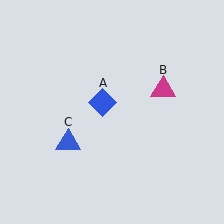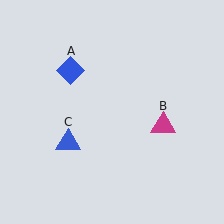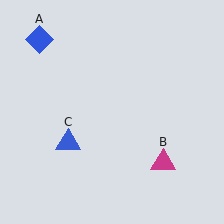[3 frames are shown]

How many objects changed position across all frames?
2 objects changed position: blue diamond (object A), magenta triangle (object B).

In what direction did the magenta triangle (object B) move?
The magenta triangle (object B) moved down.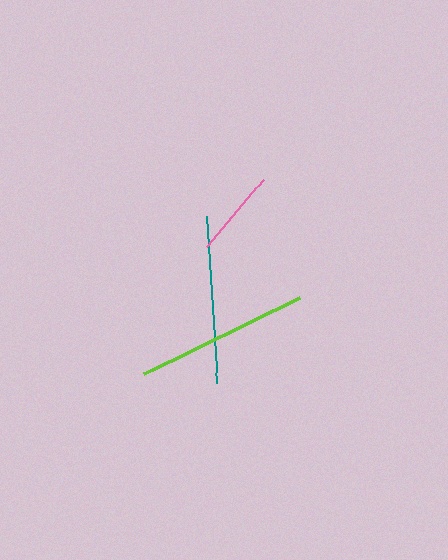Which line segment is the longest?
The lime line is the longest at approximately 173 pixels.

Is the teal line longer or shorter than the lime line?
The lime line is longer than the teal line.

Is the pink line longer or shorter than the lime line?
The lime line is longer than the pink line.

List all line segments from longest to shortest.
From longest to shortest: lime, teal, pink.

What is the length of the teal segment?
The teal segment is approximately 168 pixels long.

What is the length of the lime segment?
The lime segment is approximately 173 pixels long.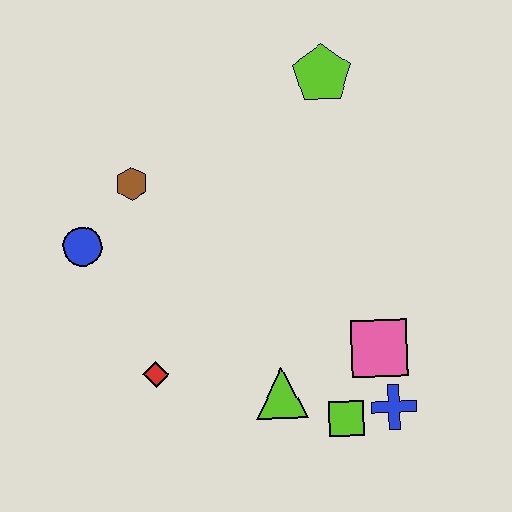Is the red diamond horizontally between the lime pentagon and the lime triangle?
No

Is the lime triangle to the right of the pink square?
No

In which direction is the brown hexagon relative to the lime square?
The brown hexagon is above the lime square.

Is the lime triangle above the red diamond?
No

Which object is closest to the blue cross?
The lime square is closest to the blue cross.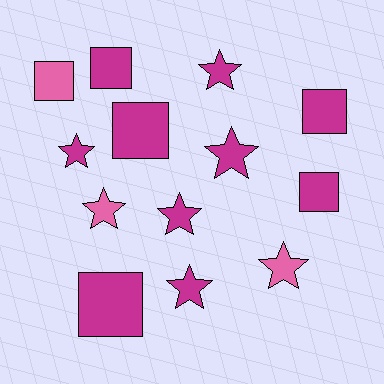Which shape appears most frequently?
Star, with 7 objects.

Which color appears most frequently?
Magenta, with 10 objects.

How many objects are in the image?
There are 13 objects.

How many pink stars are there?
There are 2 pink stars.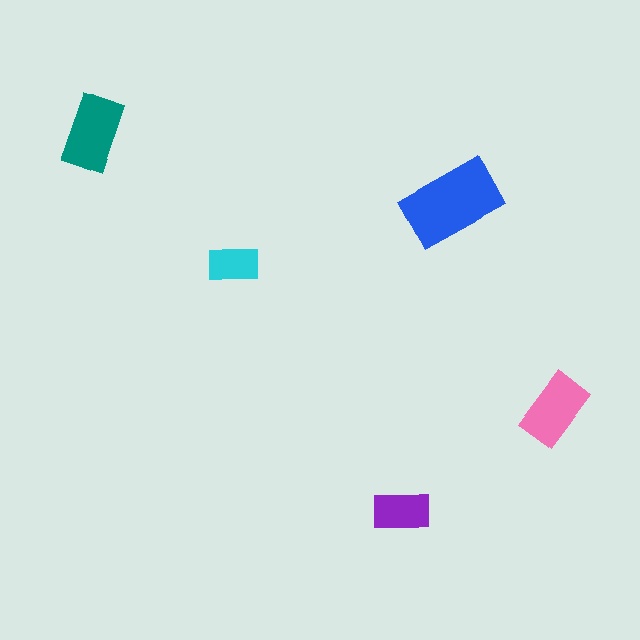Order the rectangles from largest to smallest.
the blue one, the teal one, the pink one, the purple one, the cyan one.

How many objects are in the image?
There are 5 objects in the image.